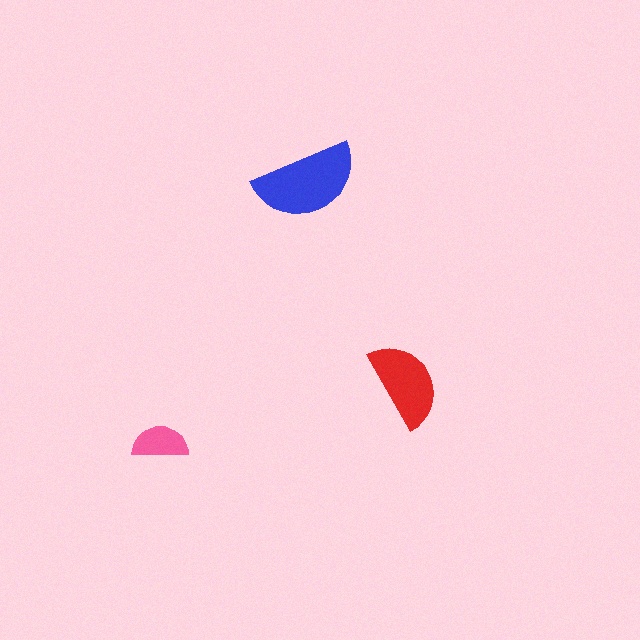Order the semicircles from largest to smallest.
the blue one, the red one, the pink one.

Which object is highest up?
The blue semicircle is topmost.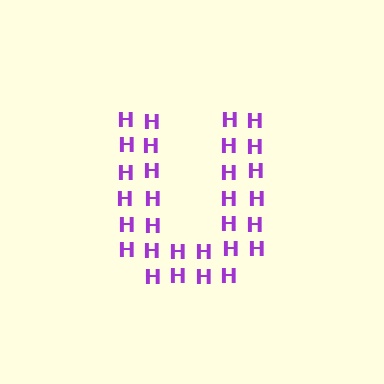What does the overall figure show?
The overall figure shows the letter U.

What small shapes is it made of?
It is made of small letter H's.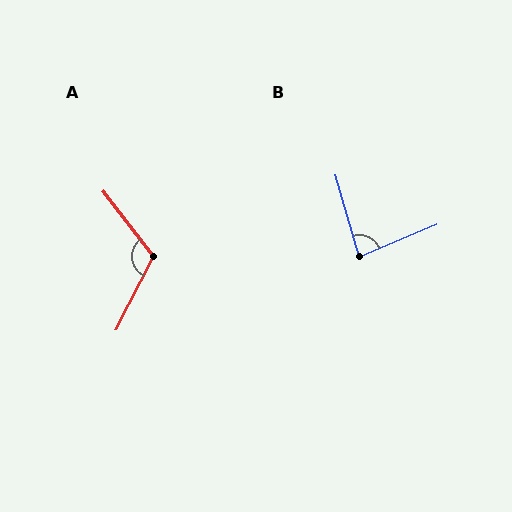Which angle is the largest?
A, at approximately 116 degrees.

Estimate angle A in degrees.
Approximately 116 degrees.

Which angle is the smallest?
B, at approximately 84 degrees.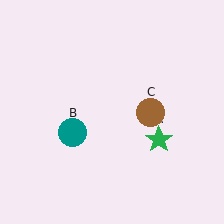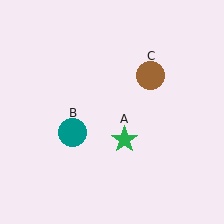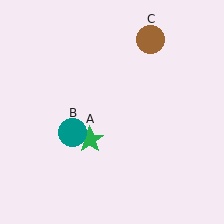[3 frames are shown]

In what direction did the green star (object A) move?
The green star (object A) moved left.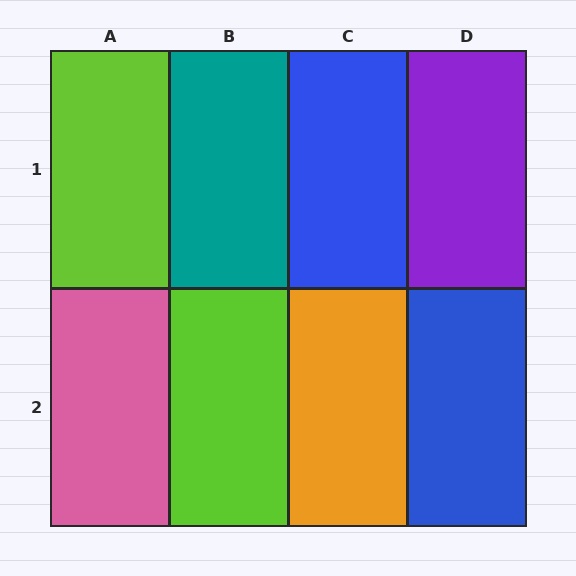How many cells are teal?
1 cell is teal.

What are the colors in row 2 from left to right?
Pink, lime, orange, blue.